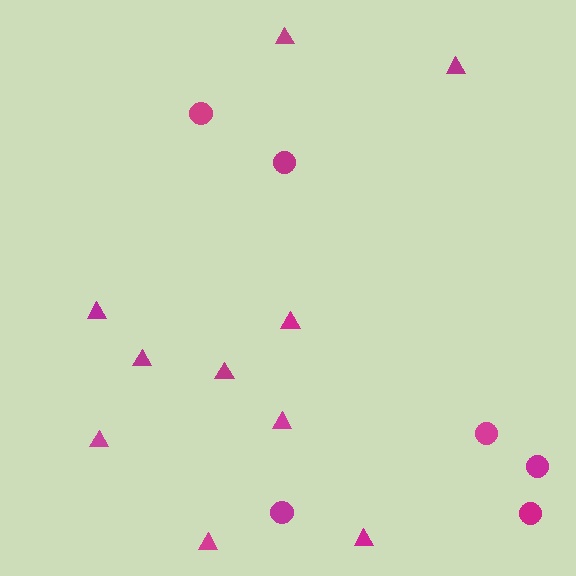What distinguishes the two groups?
There are 2 groups: one group of circles (6) and one group of triangles (10).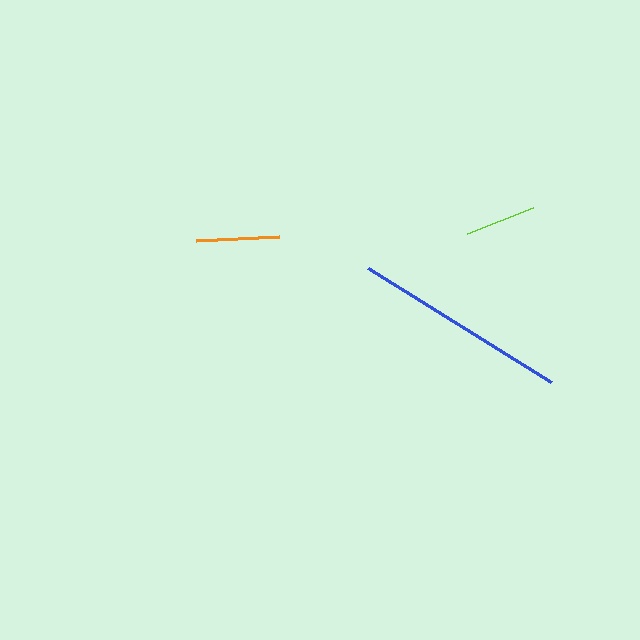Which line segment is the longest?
The blue line is the longest at approximately 215 pixels.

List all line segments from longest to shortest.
From longest to shortest: blue, orange, lime.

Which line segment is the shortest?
The lime line is the shortest at approximately 71 pixels.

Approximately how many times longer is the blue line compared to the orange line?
The blue line is approximately 2.6 times the length of the orange line.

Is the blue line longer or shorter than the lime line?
The blue line is longer than the lime line.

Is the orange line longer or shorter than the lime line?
The orange line is longer than the lime line.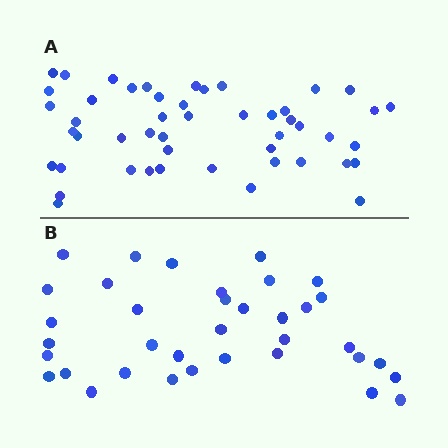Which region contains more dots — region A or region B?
Region A (the top region) has more dots.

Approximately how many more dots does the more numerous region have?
Region A has approximately 15 more dots than region B.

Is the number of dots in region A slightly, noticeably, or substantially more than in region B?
Region A has noticeably more, but not dramatically so. The ratio is roughly 1.4 to 1.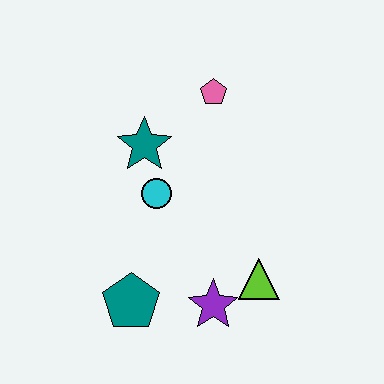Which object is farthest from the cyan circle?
The lime triangle is farthest from the cyan circle.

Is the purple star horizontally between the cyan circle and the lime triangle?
Yes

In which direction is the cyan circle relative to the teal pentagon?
The cyan circle is above the teal pentagon.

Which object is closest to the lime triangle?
The purple star is closest to the lime triangle.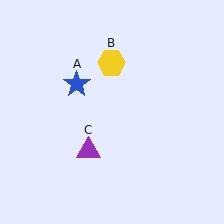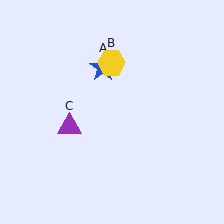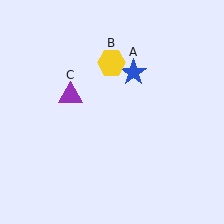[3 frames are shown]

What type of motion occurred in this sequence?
The blue star (object A), purple triangle (object C) rotated clockwise around the center of the scene.